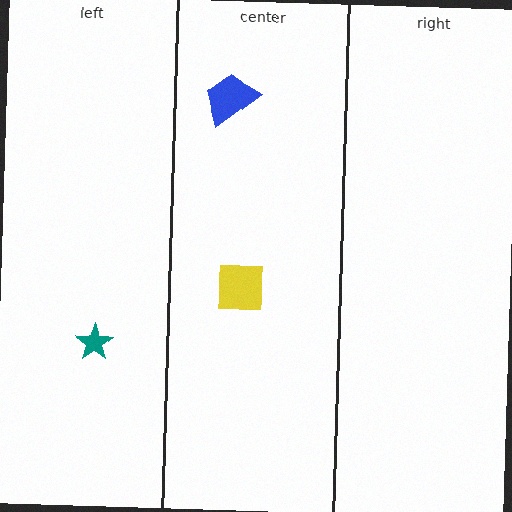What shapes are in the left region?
The teal star.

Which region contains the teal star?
The left region.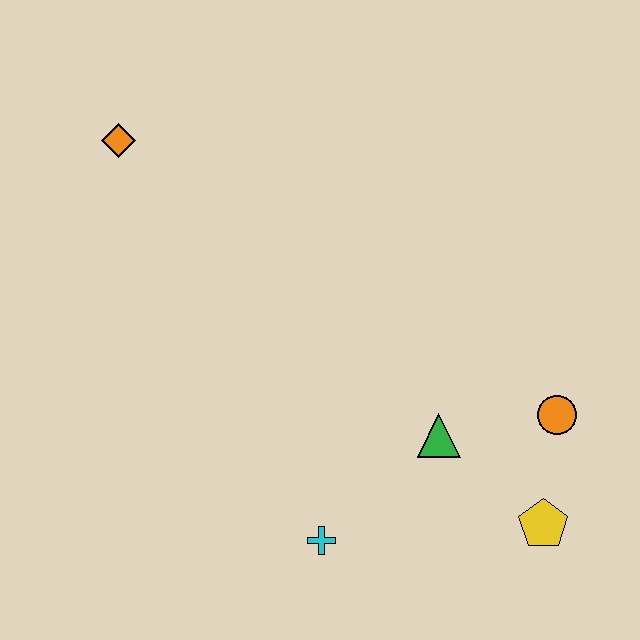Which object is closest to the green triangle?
The orange circle is closest to the green triangle.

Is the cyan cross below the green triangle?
Yes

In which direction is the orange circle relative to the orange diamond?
The orange circle is to the right of the orange diamond.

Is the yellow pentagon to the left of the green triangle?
No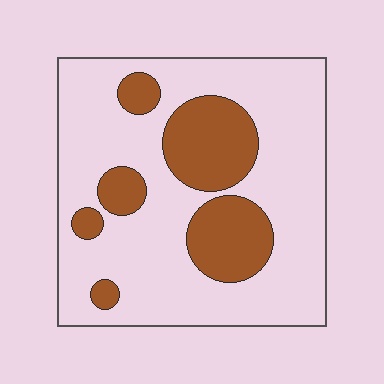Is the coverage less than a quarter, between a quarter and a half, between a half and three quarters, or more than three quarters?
Between a quarter and a half.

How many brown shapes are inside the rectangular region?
6.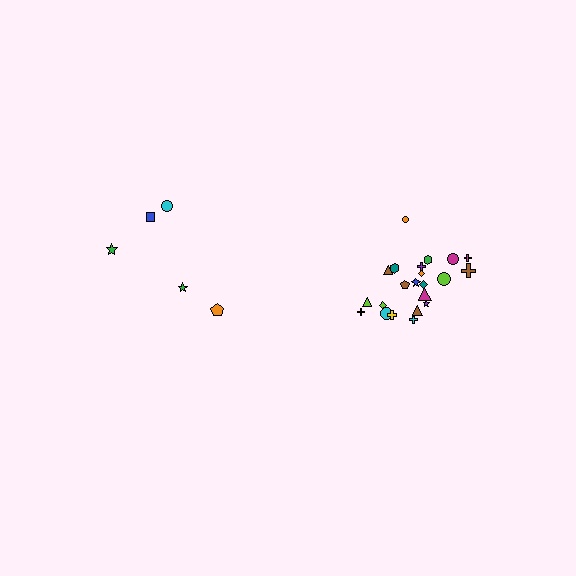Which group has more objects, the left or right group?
The right group.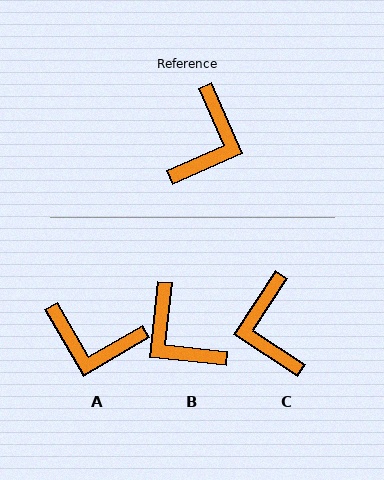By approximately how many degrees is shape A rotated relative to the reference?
Approximately 84 degrees clockwise.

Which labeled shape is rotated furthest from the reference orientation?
C, about 147 degrees away.